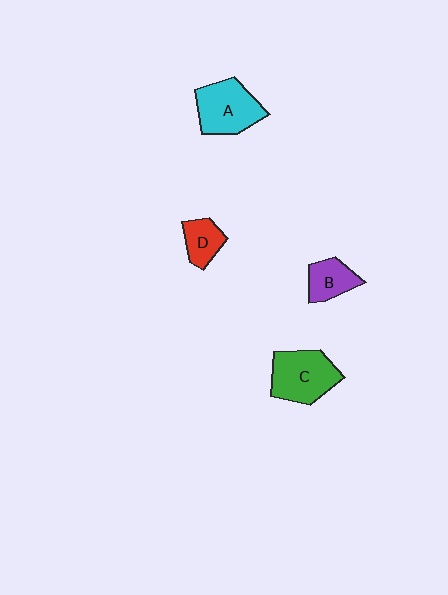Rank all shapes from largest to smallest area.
From largest to smallest: C (green), A (cyan), B (purple), D (red).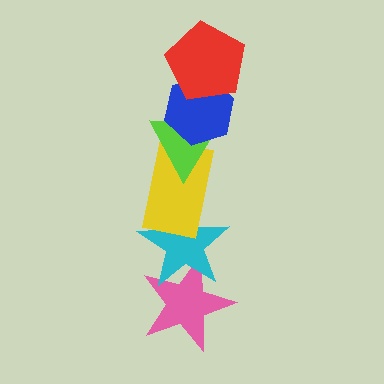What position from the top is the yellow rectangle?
The yellow rectangle is 4th from the top.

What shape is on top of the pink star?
The cyan star is on top of the pink star.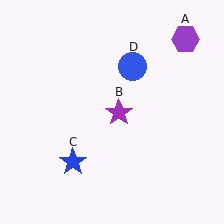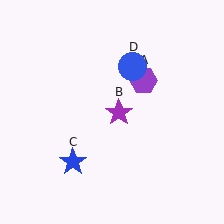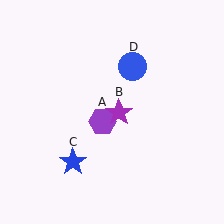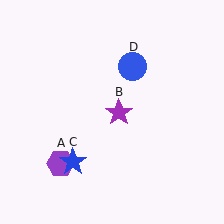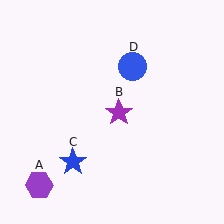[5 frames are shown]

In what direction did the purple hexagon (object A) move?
The purple hexagon (object A) moved down and to the left.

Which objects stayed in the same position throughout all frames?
Purple star (object B) and blue star (object C) and blue circle (object D) remained stationary.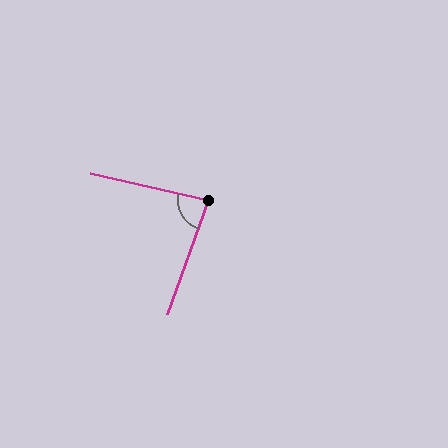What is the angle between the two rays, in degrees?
Approximately 83 degrees.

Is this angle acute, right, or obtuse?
It is acute.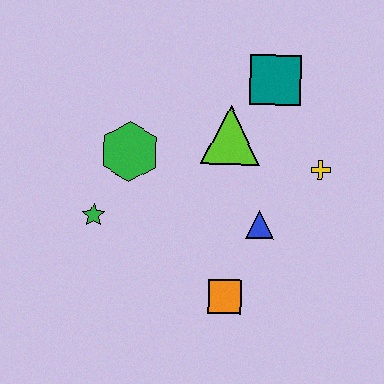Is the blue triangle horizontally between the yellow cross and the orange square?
Yes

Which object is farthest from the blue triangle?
The green star is farthest from the blue triangle.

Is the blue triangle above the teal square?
No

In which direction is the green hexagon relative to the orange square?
The green hexagon is above the orange square.